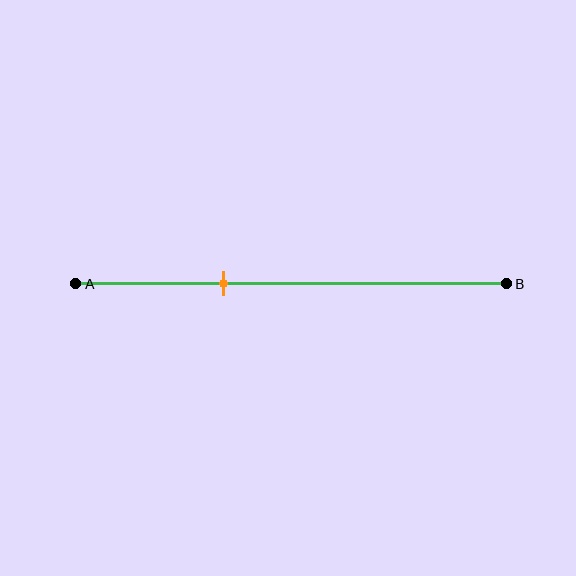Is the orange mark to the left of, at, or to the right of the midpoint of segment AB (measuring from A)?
The orange mark is to the left of the midpoint of segment AB.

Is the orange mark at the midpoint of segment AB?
No, the mark is at about 35% from A, not at the 50% midpoint.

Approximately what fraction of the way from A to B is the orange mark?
The orange mark is approximately 35% of the way from A to B.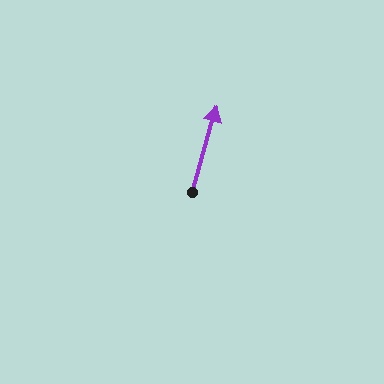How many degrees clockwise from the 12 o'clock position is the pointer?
Approximately 16 degrees.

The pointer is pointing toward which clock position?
Roughly 1 o'clock.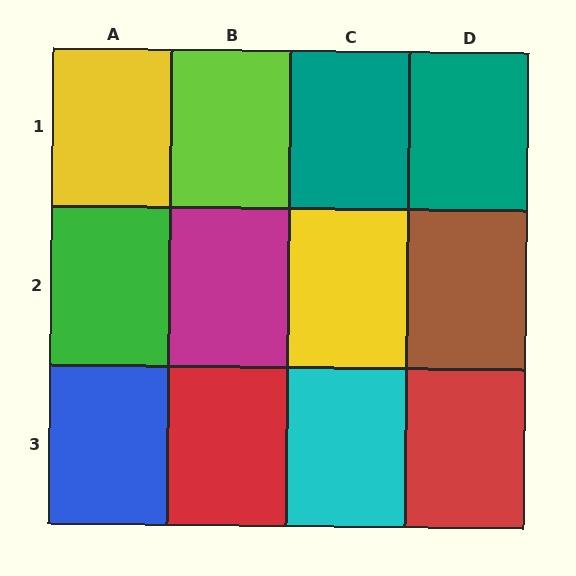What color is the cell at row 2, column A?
Green.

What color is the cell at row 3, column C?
Cyan.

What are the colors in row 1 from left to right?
Yellow, lime, teal, teal.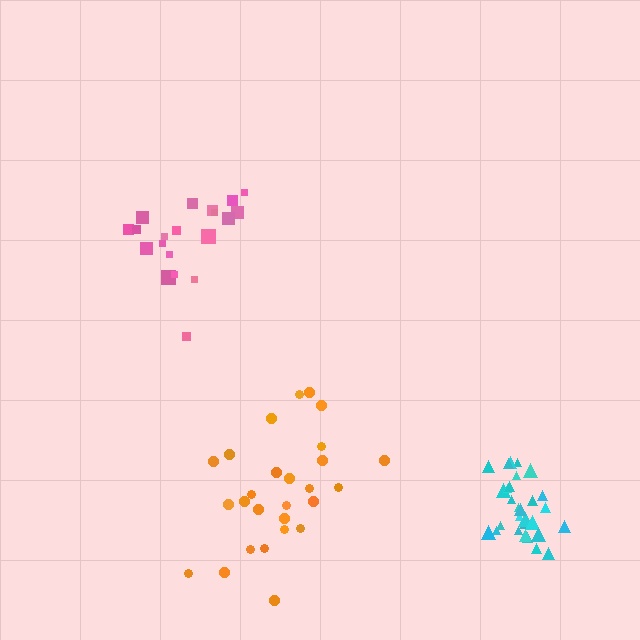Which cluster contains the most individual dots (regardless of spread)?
Cyan (29).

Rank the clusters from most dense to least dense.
cyan, pink, orange.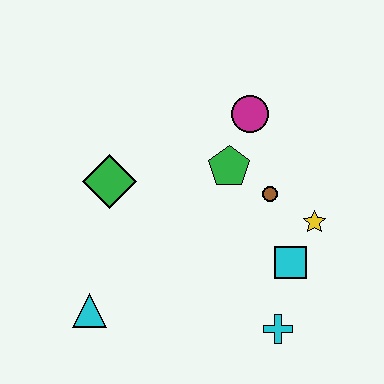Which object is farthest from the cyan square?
The cyan triangle is farthest from the cyan square.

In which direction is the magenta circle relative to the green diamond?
The magenta circle is to the right of the green diamond.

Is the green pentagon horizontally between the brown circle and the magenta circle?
No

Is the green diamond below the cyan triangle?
No